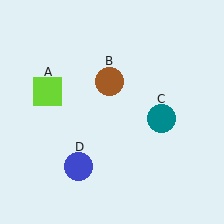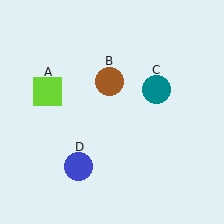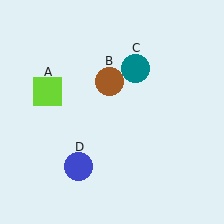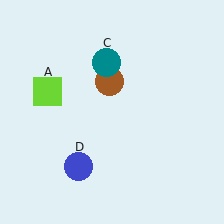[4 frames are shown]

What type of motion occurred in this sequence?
The teal circle (object C) rotated counterclockwise around the center of the scene.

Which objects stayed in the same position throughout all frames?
Lime square (object A) and brown circle (object B) and blue circle (object D) remained stationary.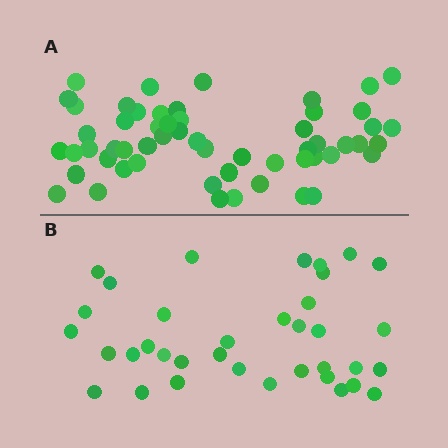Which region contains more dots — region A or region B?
Region A (the top region) has more dots.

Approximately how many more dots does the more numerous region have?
Region A has approximately 20 more dots than region B.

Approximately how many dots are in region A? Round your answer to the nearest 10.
About 60 dots. (The exact count is 56, which rounds to 60.)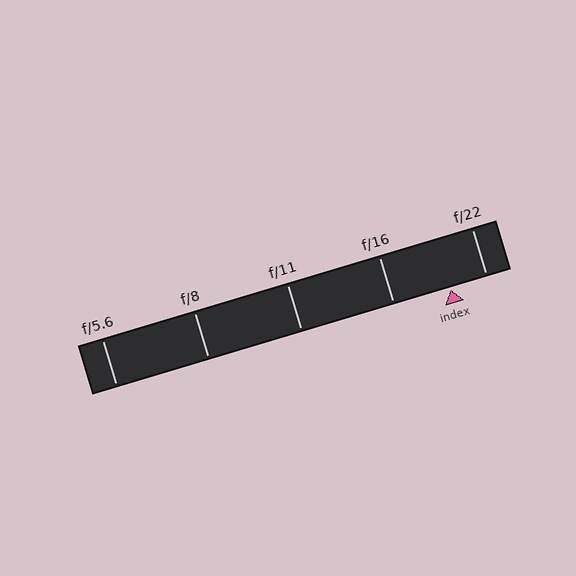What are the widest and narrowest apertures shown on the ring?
The widest aperture shown is f/5.6 and the narrowest is f/22.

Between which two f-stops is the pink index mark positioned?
The index mark is between f/16 and f/22.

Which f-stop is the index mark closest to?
The index mark is closest to f/22.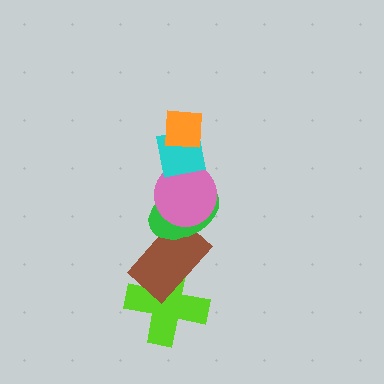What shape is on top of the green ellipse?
The pink circle is on top of the green ellipse.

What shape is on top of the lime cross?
The brown rectangle is on top of the lime cross.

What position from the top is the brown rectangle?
The brown rectangle is 5th from the top.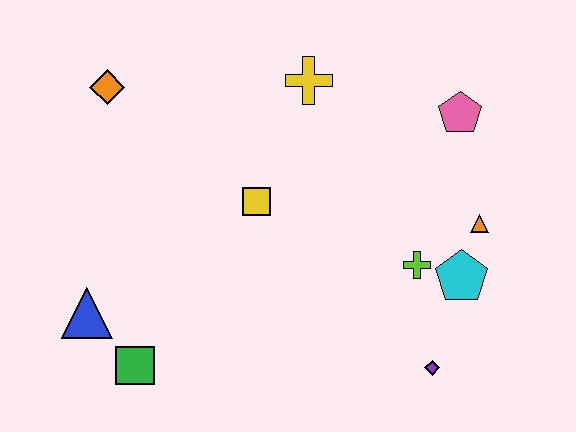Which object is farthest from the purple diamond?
The orange diamond is farthest from the purple diamond.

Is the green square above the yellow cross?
No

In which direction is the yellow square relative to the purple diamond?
The yellow square is to the left of the purple diamond.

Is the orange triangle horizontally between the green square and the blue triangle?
No